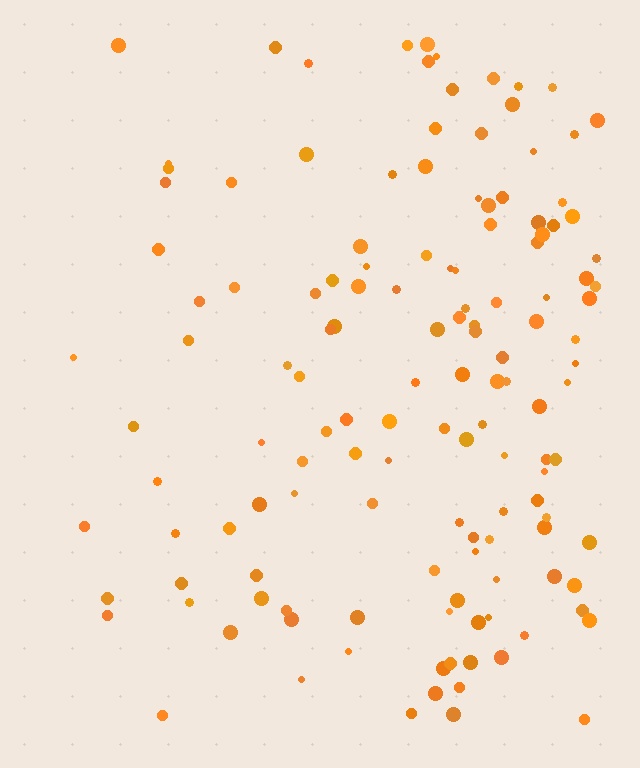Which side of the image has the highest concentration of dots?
The right.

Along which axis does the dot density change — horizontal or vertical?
Horizontal.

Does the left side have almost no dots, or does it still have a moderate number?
Still a moderate number, just noticeably fewer than the right.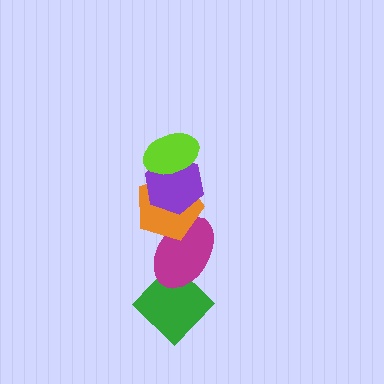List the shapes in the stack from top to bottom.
From top to bottom: the lime ellipse, the purple hexagon, the orange pentagon, the magenta ellipse, the green diamond.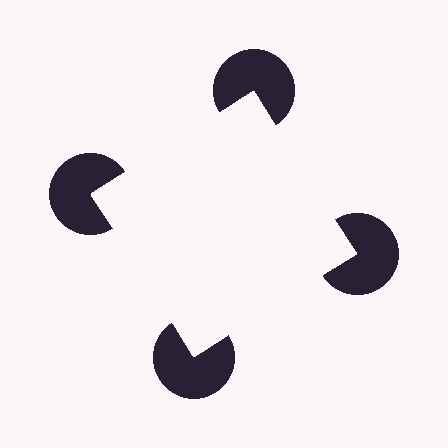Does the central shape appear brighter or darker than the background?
It typically appears slightly brighter than the background, even though no actual brightness change is drawn.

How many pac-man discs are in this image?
There are 4 — one at each vertex of the illusory square.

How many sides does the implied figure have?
4 sides.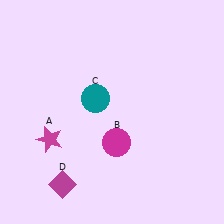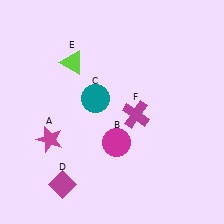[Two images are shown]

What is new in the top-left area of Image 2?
A lime triangle (E) was added in the top-left area of Image 2.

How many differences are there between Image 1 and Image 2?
There are 2 differences between the two images.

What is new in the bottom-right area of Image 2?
A magenta cross (F) was added in the bottom-right area of Image 2.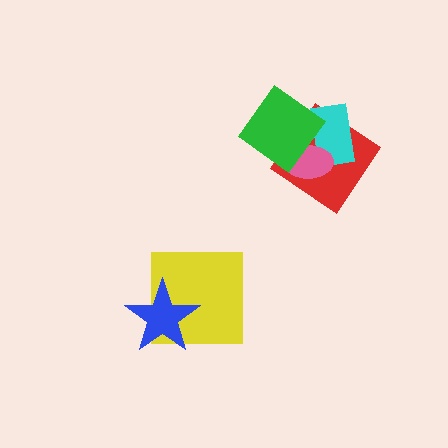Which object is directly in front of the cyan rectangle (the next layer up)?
The pink ellipse is directly in front of the cyan rectangle.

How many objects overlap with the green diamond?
3 objects overlap with the green diamond.